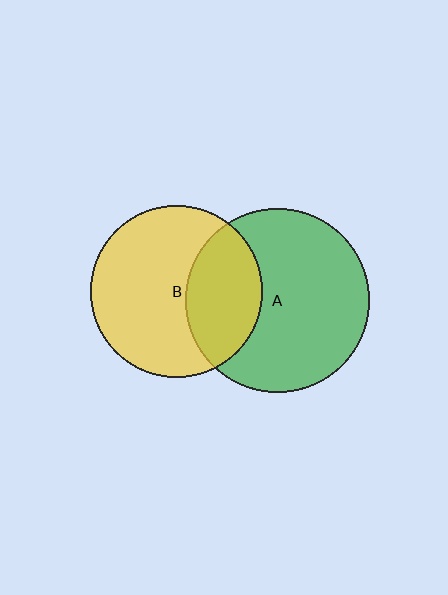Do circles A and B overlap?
Yes.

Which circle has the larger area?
Circle A (green).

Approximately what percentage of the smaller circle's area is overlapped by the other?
Approximately 35%.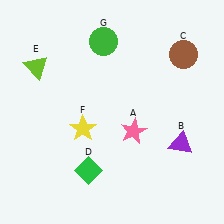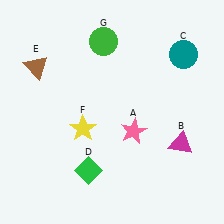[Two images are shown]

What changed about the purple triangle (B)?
In Image 1, B is purple. In Image 2, it changed to magenta.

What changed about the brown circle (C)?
In Image 1, C is brown. In Image 2, it changed to teal.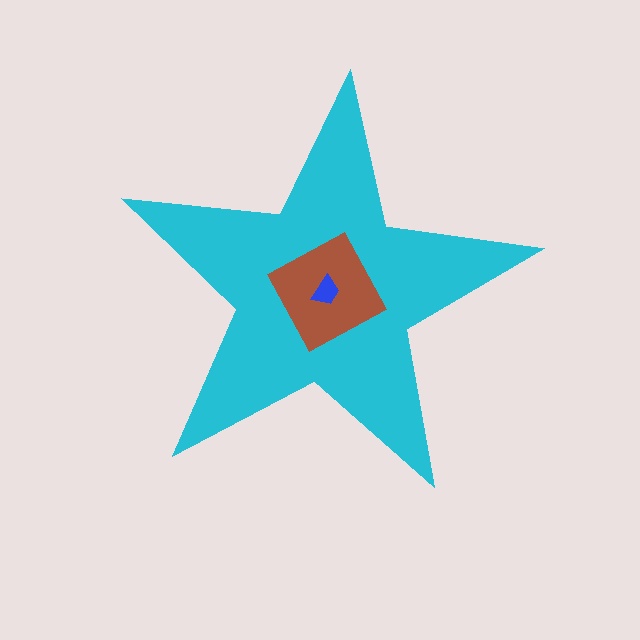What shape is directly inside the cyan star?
The brown diamond.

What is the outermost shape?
The cyan star.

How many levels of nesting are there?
3.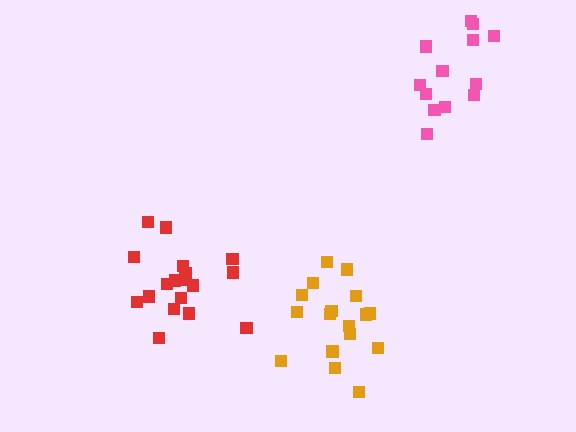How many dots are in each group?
Group 1: 17 dots, Group 2: 18 dots, Group 3: 13 dots (48 total).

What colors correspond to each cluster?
The clusters are colored: orange, red, pink.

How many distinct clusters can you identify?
There are 3 distinct clusters.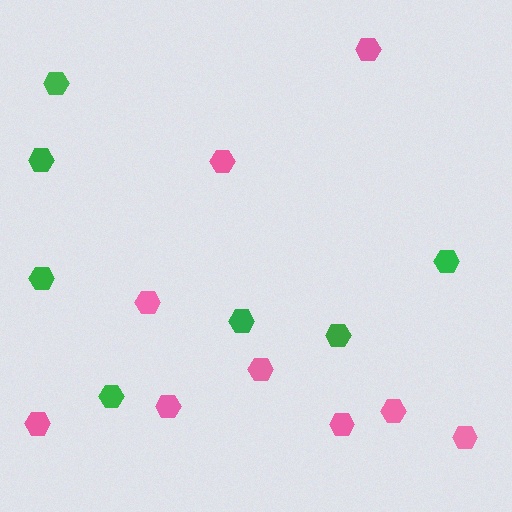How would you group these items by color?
There are 2 groups: one group of pink hexagons (9) and one group of green hexagons (7).